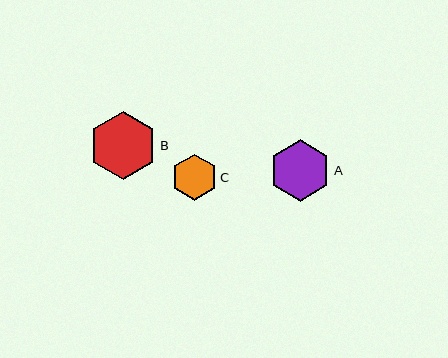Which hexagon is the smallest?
Hexagon C is the smallest with a size of approximately 46 pixels.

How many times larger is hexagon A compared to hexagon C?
Hexagon A is approximately 1.3 times the size of hexagon C.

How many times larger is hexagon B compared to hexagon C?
Hexagon B is approximately 1.5 times the size of hexagon C.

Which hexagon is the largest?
Hexagon B is the largest with a size of approximately 68 pixels.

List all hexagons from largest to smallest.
From largest to smallest: B, A, C.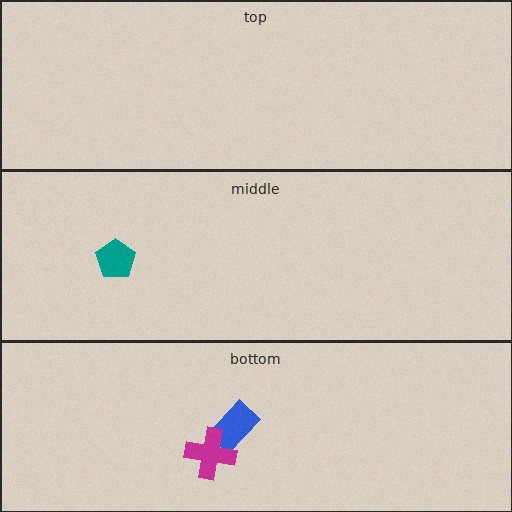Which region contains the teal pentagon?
The middle region.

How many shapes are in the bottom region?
2.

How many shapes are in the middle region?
1.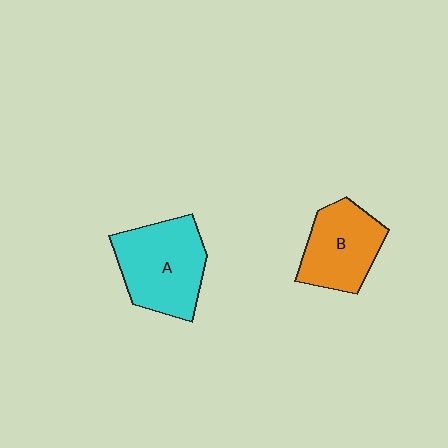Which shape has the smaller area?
Shape B (orange).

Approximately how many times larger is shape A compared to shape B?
Approximately 1.2 times.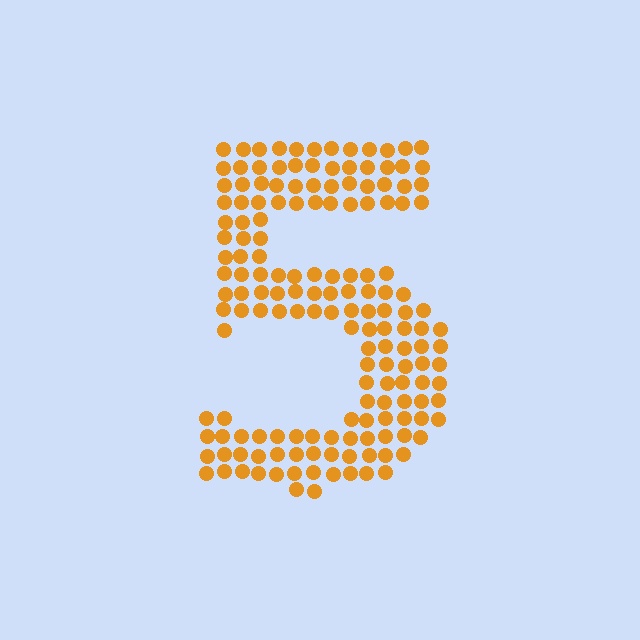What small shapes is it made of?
It is made of small circles.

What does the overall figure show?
The overall figure shows the digit 5.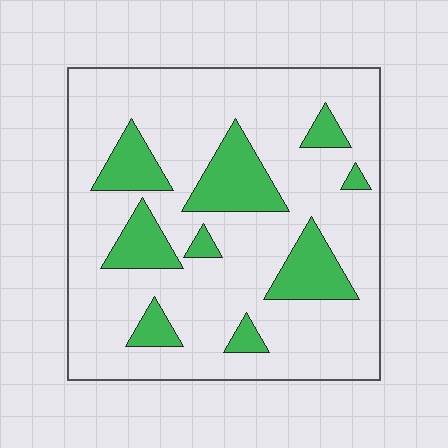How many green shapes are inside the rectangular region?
9.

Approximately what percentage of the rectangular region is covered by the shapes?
Approximately 20%.